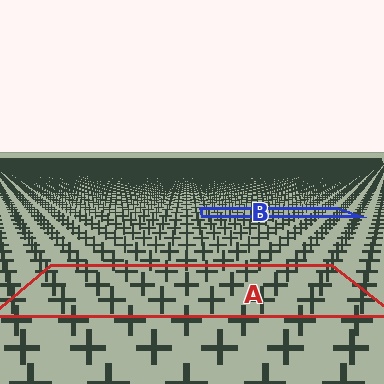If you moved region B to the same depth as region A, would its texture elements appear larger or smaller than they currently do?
They would appear larger. At a closer depth, the same texture elements are projected at a bigger on-screen size.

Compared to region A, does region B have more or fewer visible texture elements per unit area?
Region B has more texture elements per unit area — they are packed more densely because it is farther away.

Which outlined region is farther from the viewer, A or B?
Region B is farther from the viewer — the texture elements inside it appear smaller and more densely packed.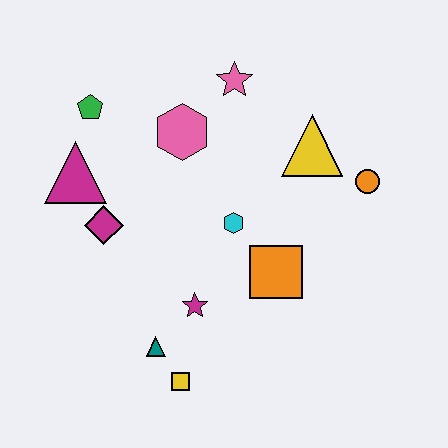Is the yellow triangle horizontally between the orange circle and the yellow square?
Yes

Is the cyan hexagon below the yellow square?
No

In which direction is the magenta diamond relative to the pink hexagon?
The magenta diamond is below the pink hexagon.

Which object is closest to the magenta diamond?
The magenta triangle is closest to the magenta diamond.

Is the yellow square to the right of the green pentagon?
Yes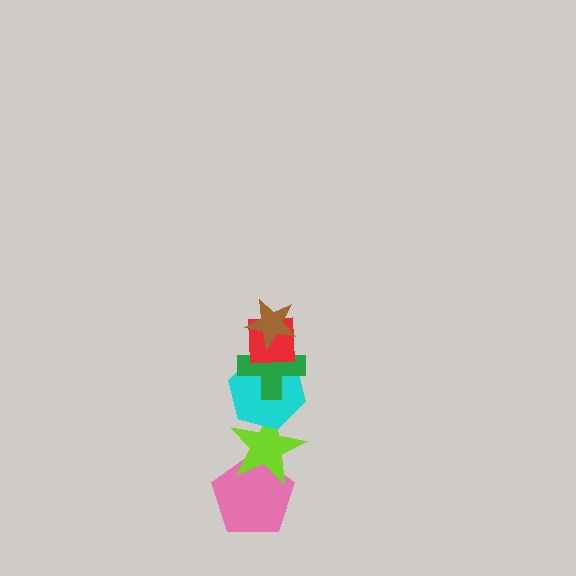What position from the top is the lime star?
The lime star is 5th from the top.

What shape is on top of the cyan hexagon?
The green cross is on top of the cyan hexagon.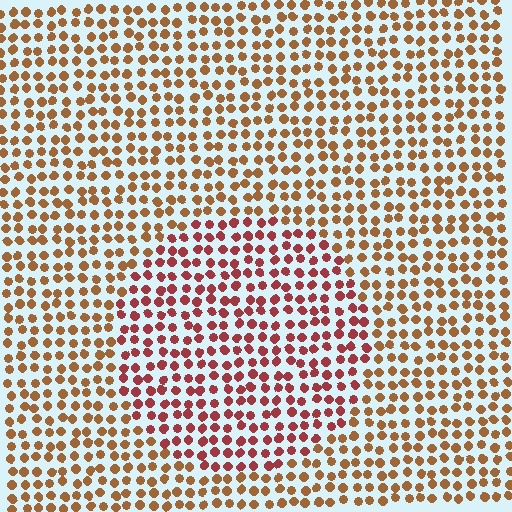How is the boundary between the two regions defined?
The boundary is defined purely by a slight shift in hue (about 33 degrees). Spacing, size, and orientation are identical on both sides.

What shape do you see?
I see a circle.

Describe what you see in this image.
The image is filled with small brown elements in a uniform arrangement. A circle-shaped region is visible where the elements are tinted to a slightly different hue, forming a subtle color boundary.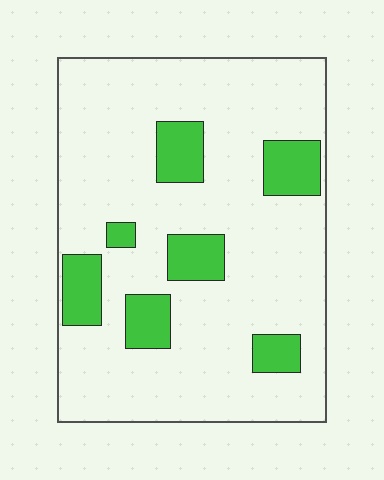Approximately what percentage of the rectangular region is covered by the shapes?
Approximately 15%.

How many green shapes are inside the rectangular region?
7.